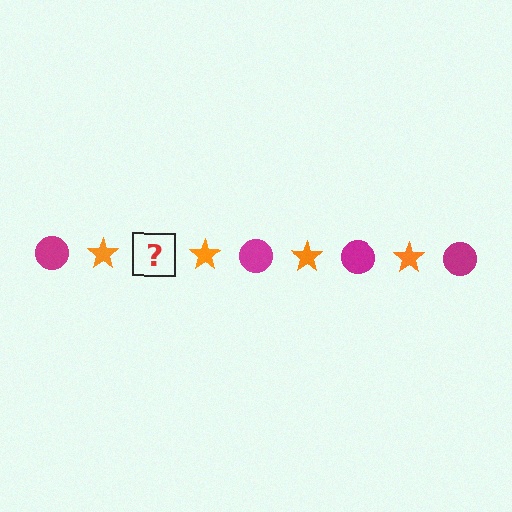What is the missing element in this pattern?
The missing element is a magenta circle.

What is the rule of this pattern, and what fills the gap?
The rule is that the pattern alternates between magenta circle and orange star. The gap should be filled with a magenta circle.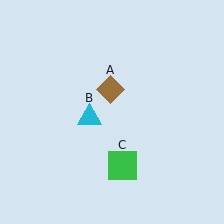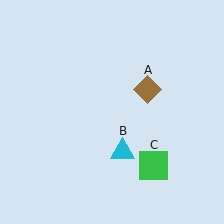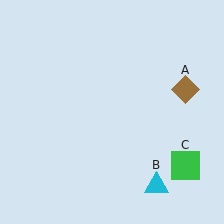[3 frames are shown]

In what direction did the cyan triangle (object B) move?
The cyan triangle (object B) moved down and to the right.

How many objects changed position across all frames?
3 objects changed position: brown diamond (object A), cyan triangle (object B), green square (object C).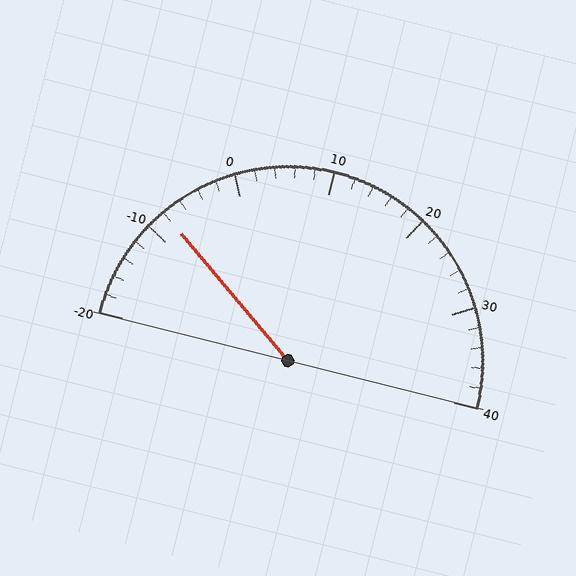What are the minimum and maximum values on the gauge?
The gauge ranges from -20 to 40.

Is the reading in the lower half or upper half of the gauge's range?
The reading is in the lower half of the range (-20 to 40).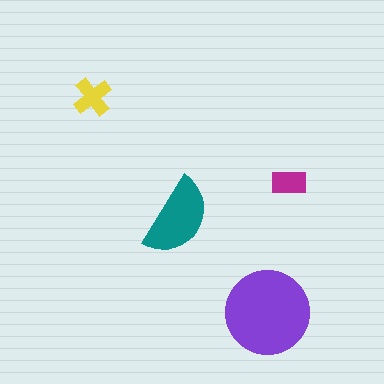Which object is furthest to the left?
The yellow cross is leftmost.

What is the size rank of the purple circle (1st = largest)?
1st.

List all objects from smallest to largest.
The magenta rectangle, the yellow cross, the teal semicircle, the purple circle.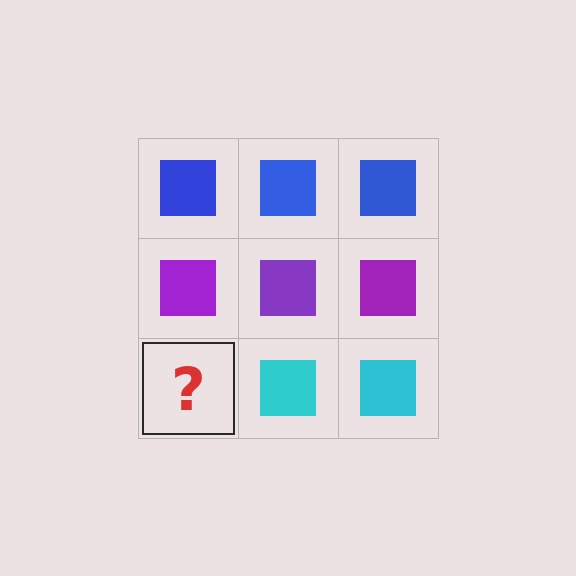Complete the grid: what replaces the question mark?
The question mark should be replaced with a cyan square.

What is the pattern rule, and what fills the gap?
The rule is that each row has a consistent color. The gap should be filled with a cyan square.